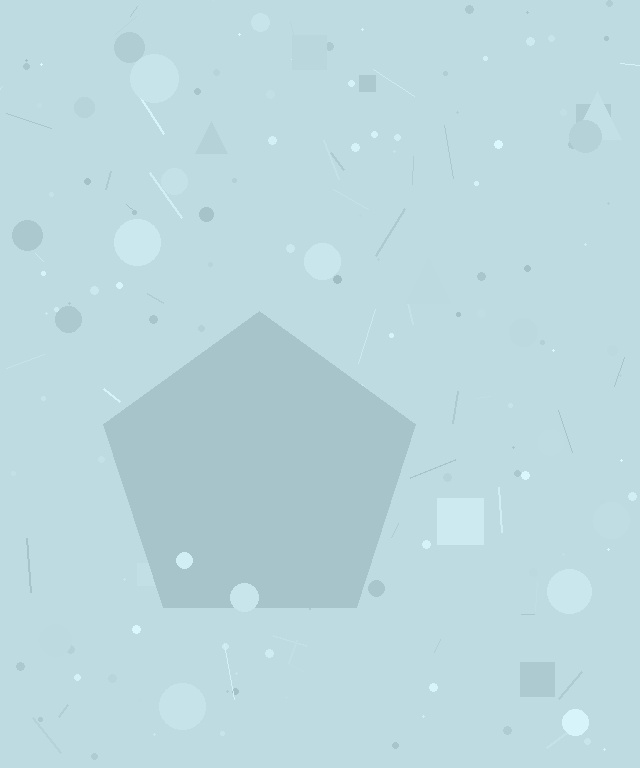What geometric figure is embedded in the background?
A pentagon is embedded in the background.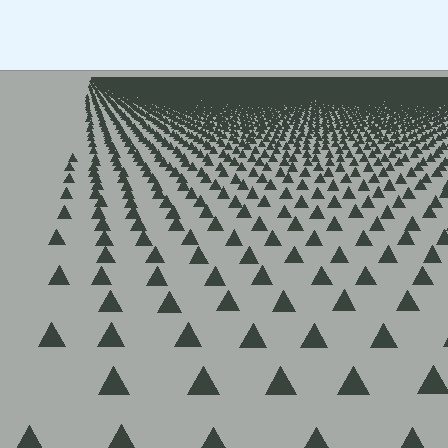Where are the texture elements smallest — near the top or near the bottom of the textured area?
Near the top.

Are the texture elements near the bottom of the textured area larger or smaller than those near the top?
Larger. Near the bottom, elements are closer to the viewer and appear at a bigger on-screen size.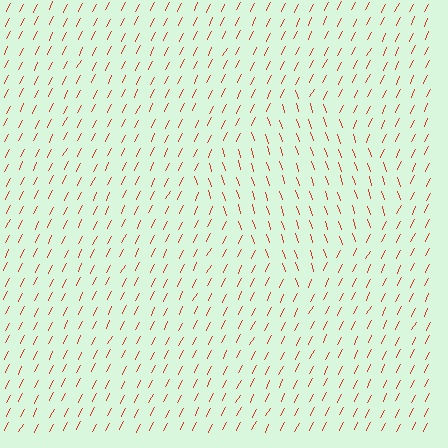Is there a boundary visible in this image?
Yes, there is a texture boundary formed by a change in line orientation.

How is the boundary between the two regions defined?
The boundary is defined purely by a change in line orientation (approximately 45 degrees difference). All lines are the same color and thickness.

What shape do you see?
I see a diamond.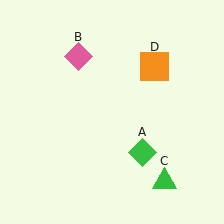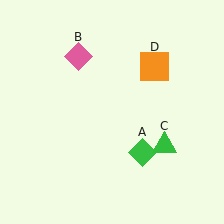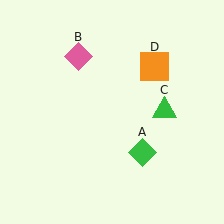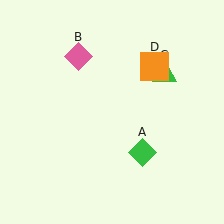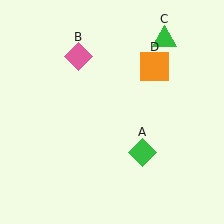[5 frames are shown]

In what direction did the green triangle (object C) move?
The green triangle (object C) moved up.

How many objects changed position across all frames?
1 object changed position: green triangle (object C).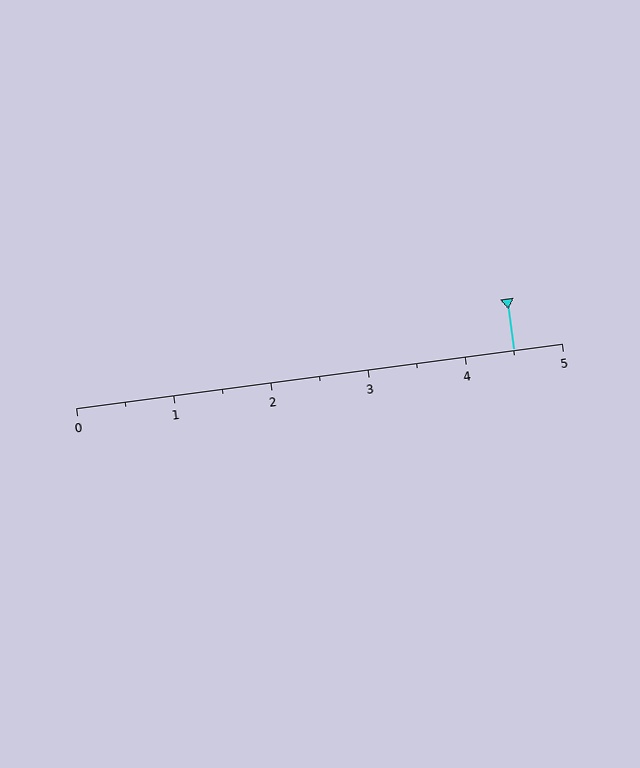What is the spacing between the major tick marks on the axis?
The major ticks are spaced 1 apart.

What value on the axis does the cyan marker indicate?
The marker indicates approximately 4.5.